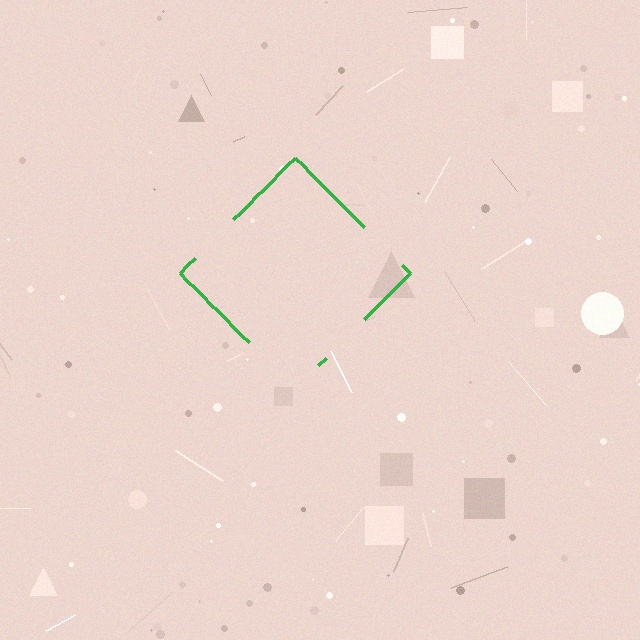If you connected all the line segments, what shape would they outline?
They would outline a diamond.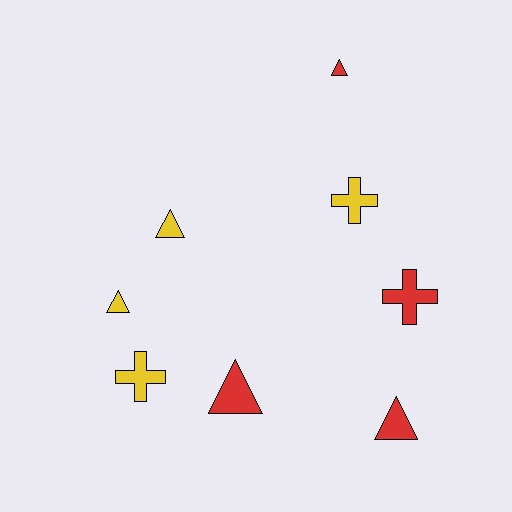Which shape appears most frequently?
Triangle, with 5 objects.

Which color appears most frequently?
Yellow, with 4 objects.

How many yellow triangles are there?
There are 2 yellow triangles.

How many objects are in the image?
There are 8 objects.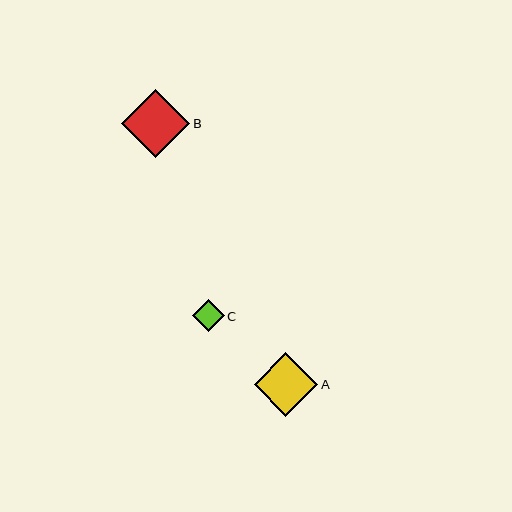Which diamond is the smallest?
Diamond C is the smallest with a size of approximately 31 pixels.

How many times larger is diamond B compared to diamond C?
Diamond B is approximately 2.2 times the size of diamond C.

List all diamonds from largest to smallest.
From largest to smallest: B, A, C.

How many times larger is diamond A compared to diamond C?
Diamond A is approximately 2.0 times the size of diamond C.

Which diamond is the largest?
Diamond B is the largest with a size of approximately 68 pixels.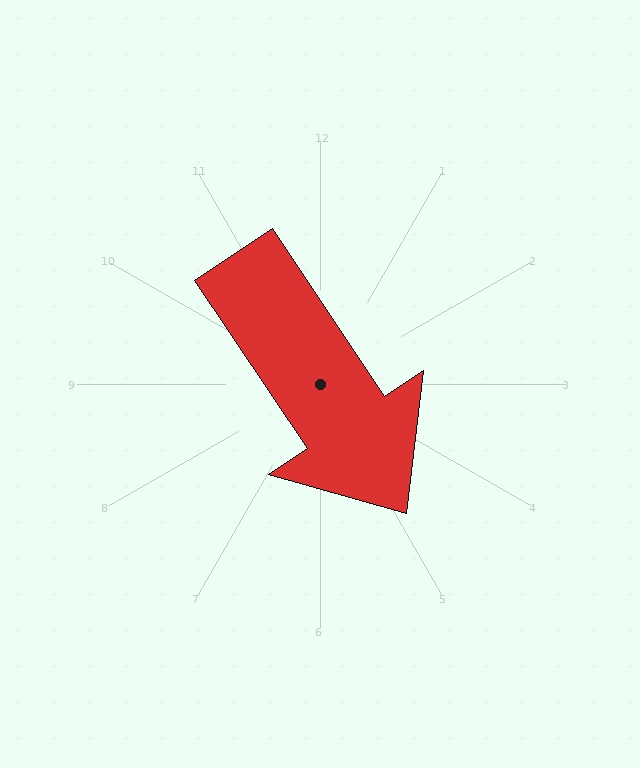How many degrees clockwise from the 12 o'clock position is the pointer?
Approximately 146 degrees.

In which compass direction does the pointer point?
Southeast.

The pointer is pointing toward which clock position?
Roughly 5 o'clock.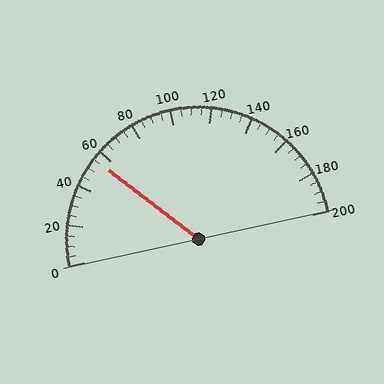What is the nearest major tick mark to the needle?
The nearest major tick mark is 60.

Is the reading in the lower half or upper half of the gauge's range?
The reading is in the lower half of the range (0 to 200).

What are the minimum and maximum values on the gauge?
The gauge ranges from 0 to 200.